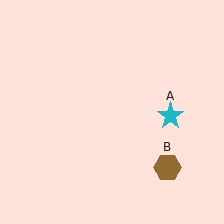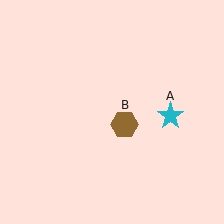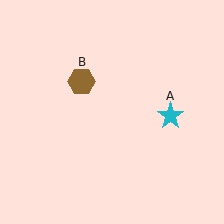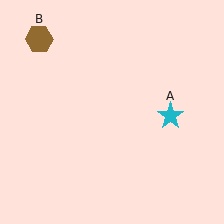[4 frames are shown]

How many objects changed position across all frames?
1 object changed position: brown hexagon (object B).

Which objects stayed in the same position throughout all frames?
Cyan star (object A) remained stationary.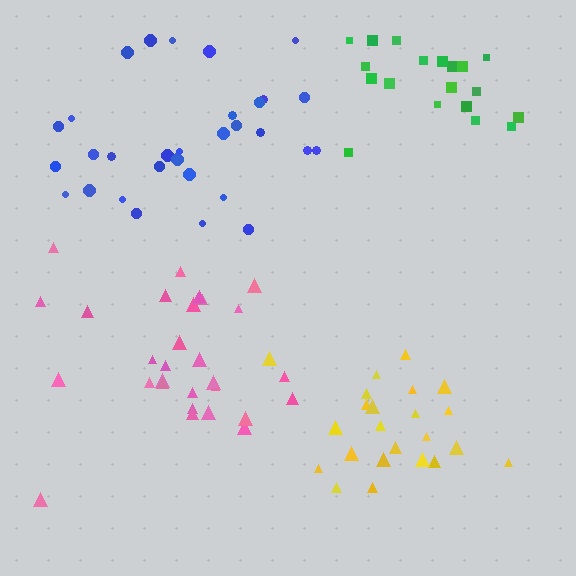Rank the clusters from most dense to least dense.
yellow, pink, green, blue.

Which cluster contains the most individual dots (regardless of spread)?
Pink (31).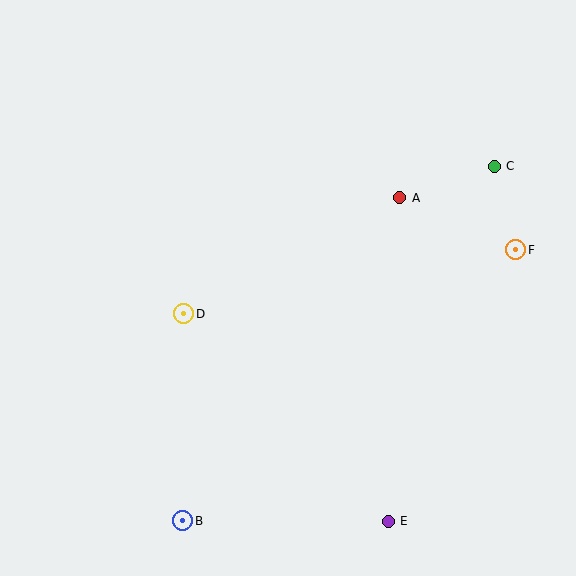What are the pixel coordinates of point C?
Point C is at (494, 166).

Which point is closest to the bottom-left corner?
Point B is closest to the bottom-left corner.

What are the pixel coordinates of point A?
Point A is at (400, 198).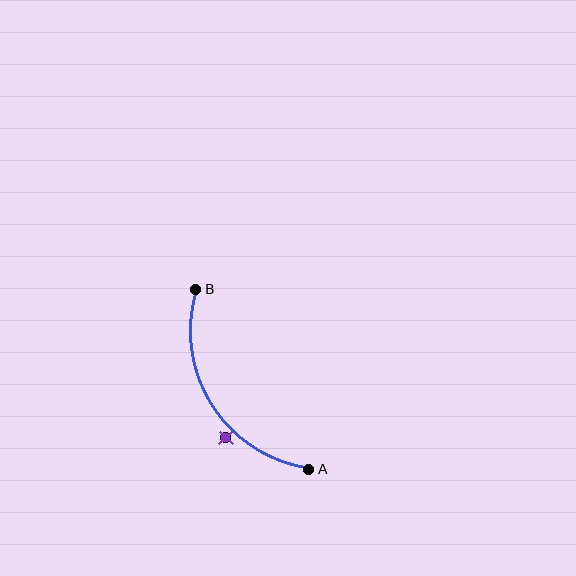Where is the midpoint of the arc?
The arc midpoint is the point on the curve farthest from the straight line joining A and B. It sits to the left of that line.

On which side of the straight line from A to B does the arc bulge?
The arc bulges to the left of the straight line connecting A and B.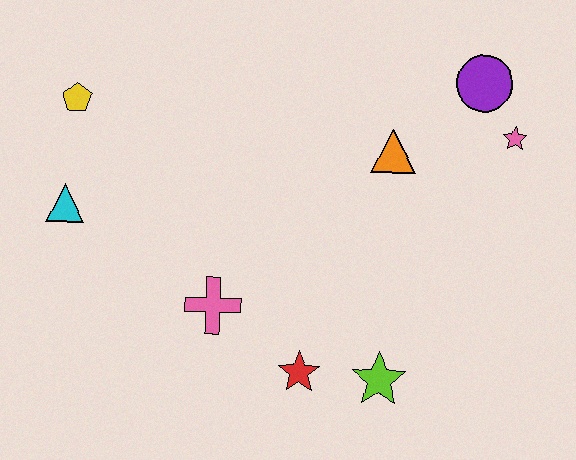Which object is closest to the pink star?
The purple circle is closest to the pink star.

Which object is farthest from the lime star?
The yellow pentagon is farthest from the lime star.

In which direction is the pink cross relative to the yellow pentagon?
The pink cross is below the yellow pentagon.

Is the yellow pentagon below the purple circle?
Yes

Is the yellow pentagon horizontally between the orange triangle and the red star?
No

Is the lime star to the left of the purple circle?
Yes